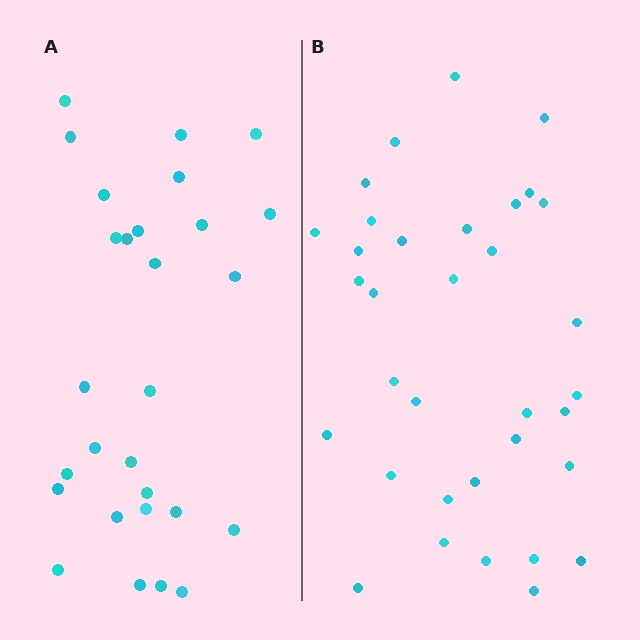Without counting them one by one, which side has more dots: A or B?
Region B (the right region) has more dots.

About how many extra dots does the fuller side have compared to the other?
Region B has about 6 more dots than region A.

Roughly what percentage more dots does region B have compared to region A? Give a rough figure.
About 20% more.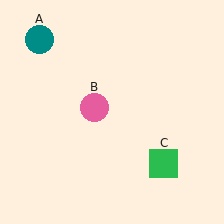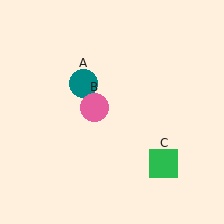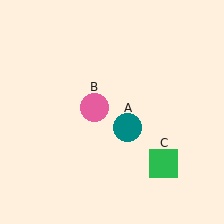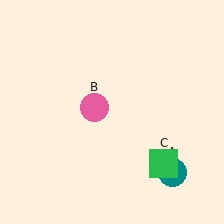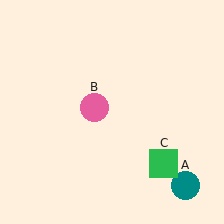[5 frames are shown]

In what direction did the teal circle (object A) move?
The teal circle (object A) moved down and to the right.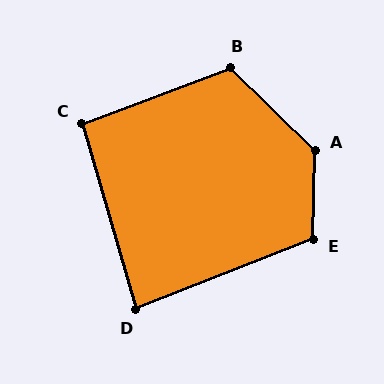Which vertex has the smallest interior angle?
D, at approximately 85 degrees.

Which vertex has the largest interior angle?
A, at approximately 133 degrees.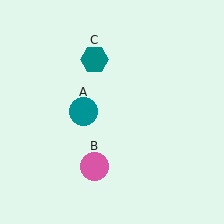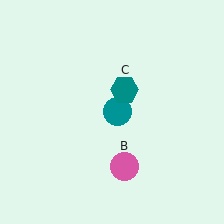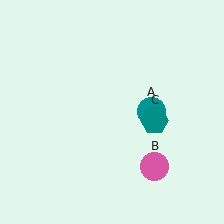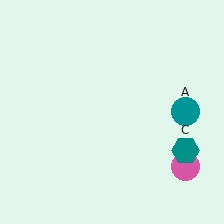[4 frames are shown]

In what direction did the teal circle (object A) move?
The teal circle (object A) moved right.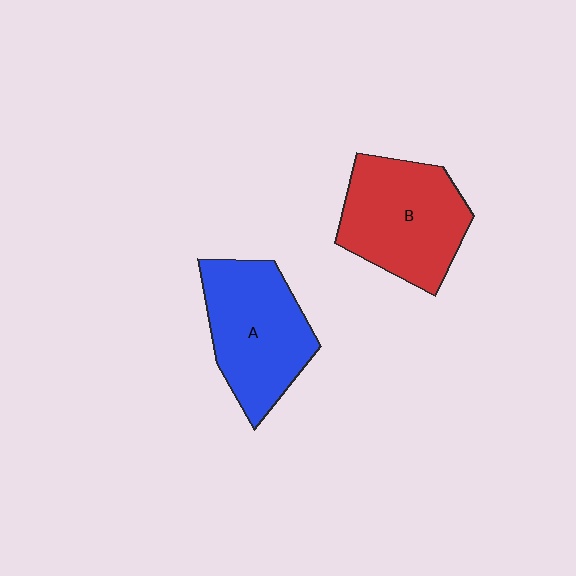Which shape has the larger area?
Shape B (red).